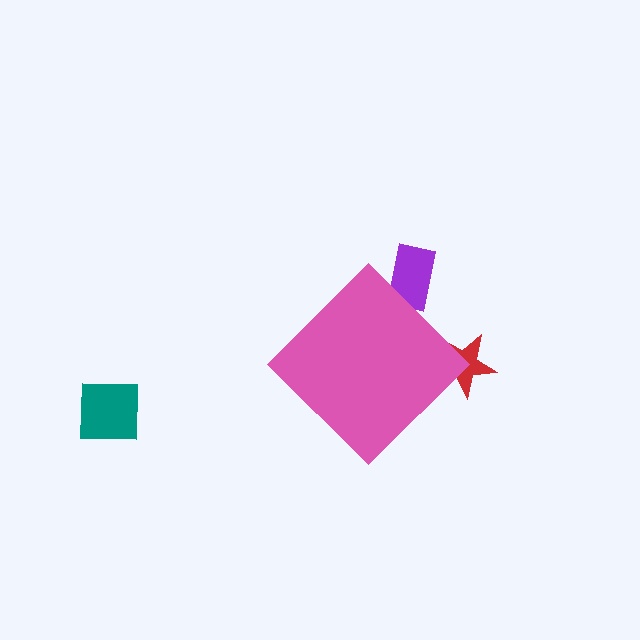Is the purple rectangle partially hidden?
Yes, the purple rectangle is partially hidden behind the pink diamond.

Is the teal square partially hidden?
No, the teal square is fully visible.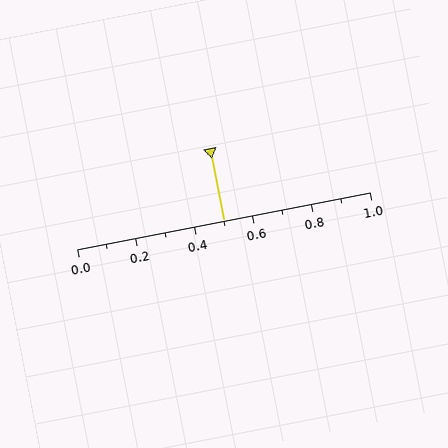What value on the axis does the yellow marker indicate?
The marker indicates approximately 0.5.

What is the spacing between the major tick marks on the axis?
The major ticks are spaced 0.2 apart.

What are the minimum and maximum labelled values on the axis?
The axis runs from 0.0 to 1.0.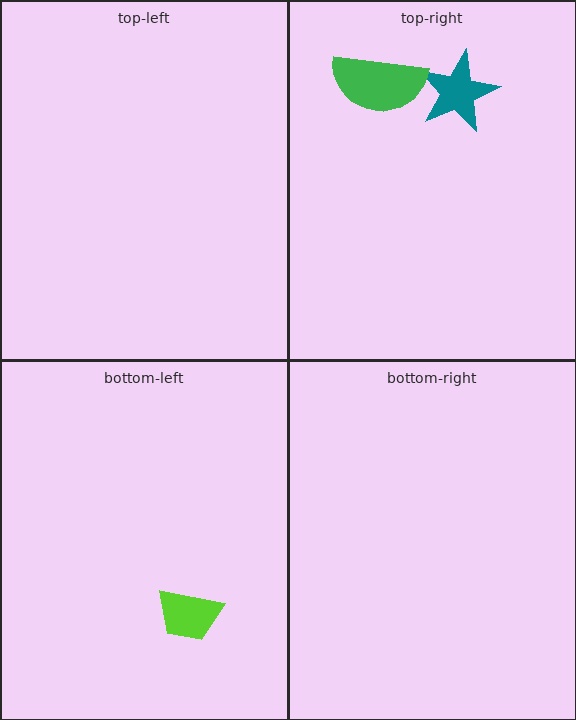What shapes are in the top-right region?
The teal star, the green semicircle.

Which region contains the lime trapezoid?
The bottom-left region.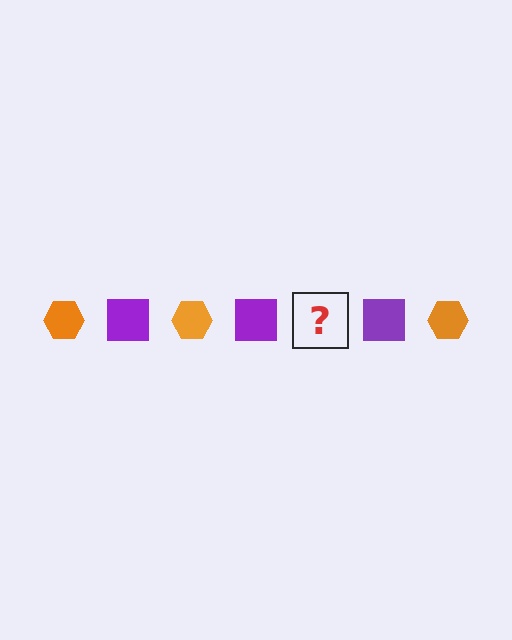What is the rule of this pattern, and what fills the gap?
The rule is that the pattern alternates between orange hexagon and purple square. The gap should be filled with an orange hexagon.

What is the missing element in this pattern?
The missing element is an orange hexagon.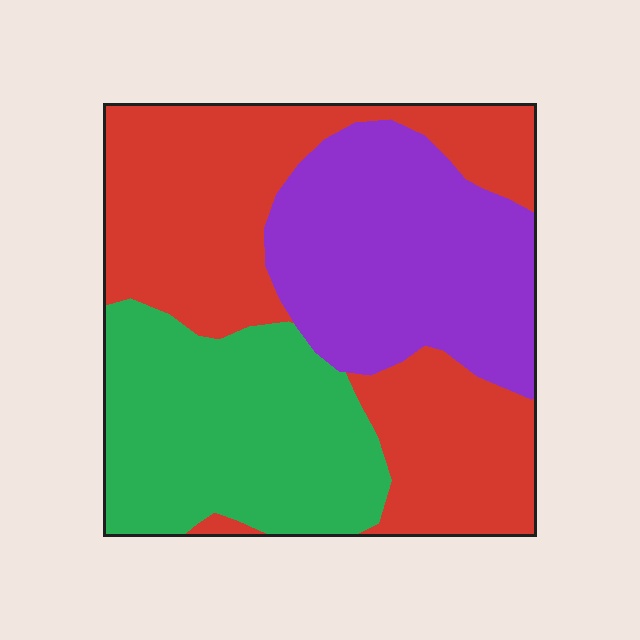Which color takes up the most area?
Red, at roughly 40%.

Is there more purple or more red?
Red.